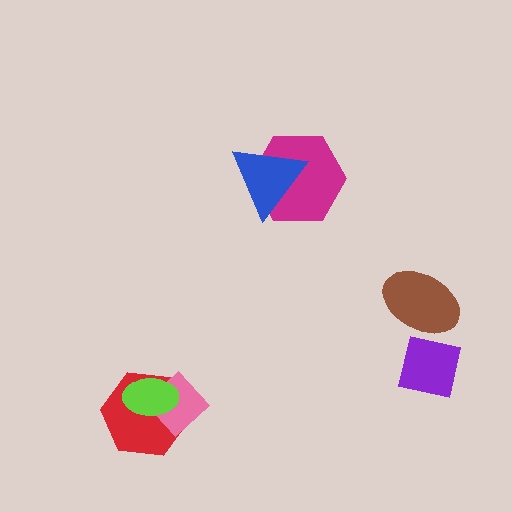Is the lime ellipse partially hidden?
No, no other shape covers it.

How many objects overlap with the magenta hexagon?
1 object overlaps with the magenta hexagon.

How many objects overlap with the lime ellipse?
2 objects overlap with the lime ellipse.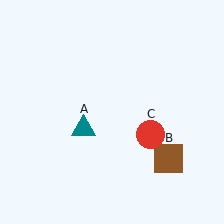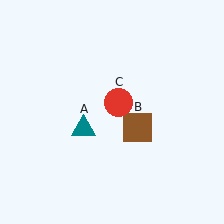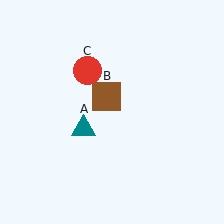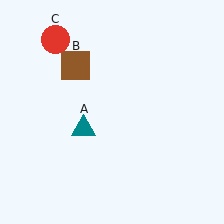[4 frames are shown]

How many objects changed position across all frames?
2 objects changed position: brown square (object B), red circle (object C).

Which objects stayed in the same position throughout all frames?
Teal triangle (object A) remained stationary.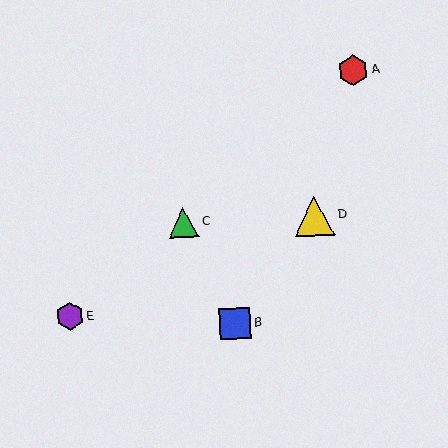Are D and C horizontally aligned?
Yes, both are at y≈216.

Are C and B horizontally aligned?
No, C is at y≈223 and B is at y≈324.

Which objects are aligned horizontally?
Objects C, D are aligned horizontally.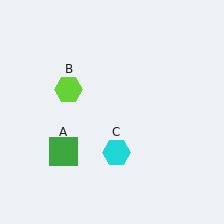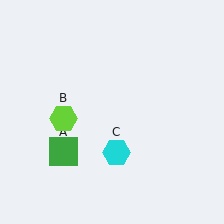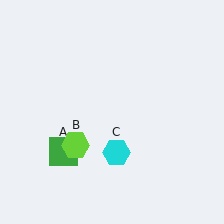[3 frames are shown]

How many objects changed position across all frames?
1 object changed position: lime hexagon (object B).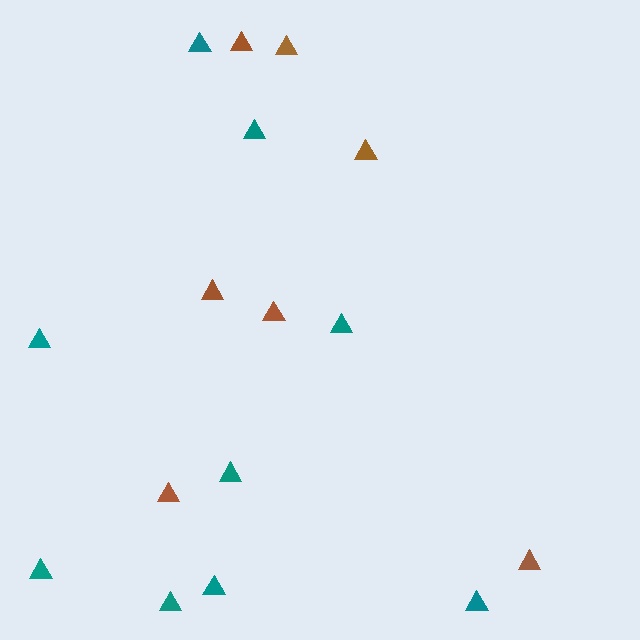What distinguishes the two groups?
There are 2 groups: one group of teal triangles (9) and one group of brown triangles (7).